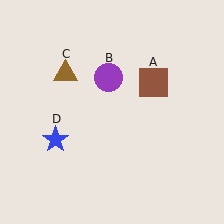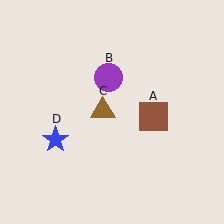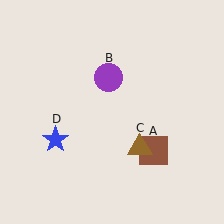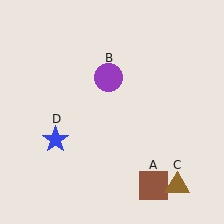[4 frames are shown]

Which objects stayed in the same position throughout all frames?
Purple circle (object B) and blue star (object D) remained stationary.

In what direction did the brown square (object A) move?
The brown square (object A) moved down.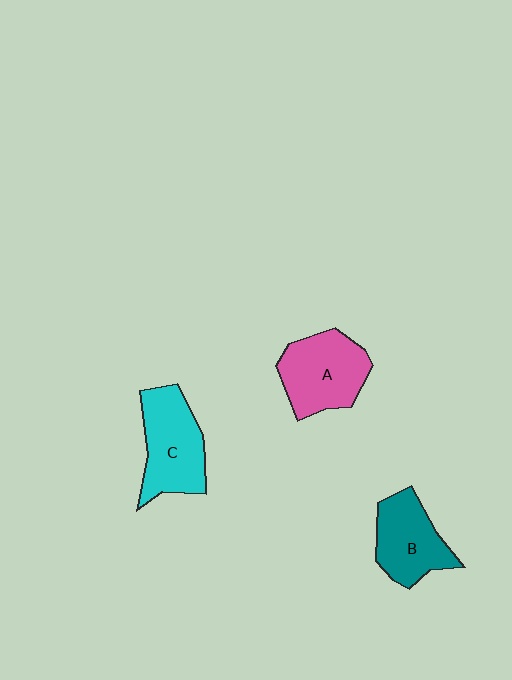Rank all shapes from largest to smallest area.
From largest to smallest: C (cyan), A (pink), B (teal).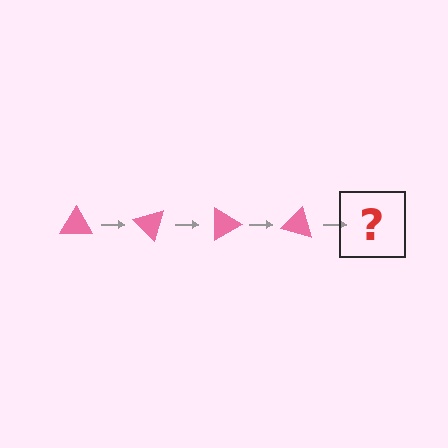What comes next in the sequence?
The next element should be a pink triangle rotated 180 degrees.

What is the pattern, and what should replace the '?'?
The pattern is that the triangle rotates 45 degrees each step. The '?' should be a pink triangle rotated 180 degrees.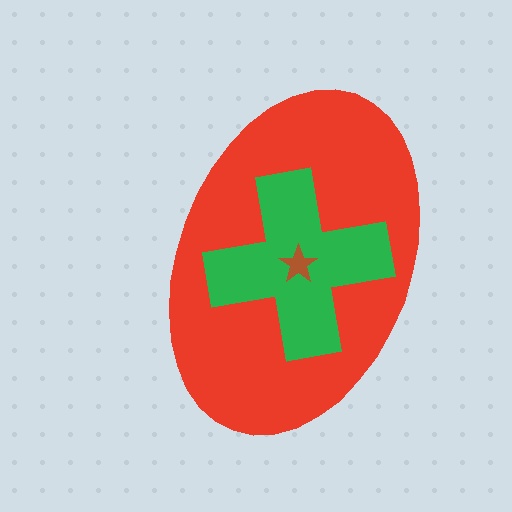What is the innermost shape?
The brown star.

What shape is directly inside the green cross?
The brown star.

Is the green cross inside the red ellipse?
Yes.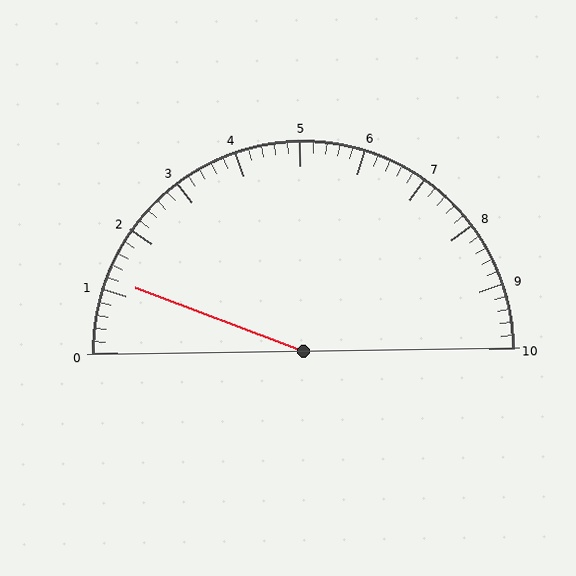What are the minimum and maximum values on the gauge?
The gauge ranges from 0 to 10.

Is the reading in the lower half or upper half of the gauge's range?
The reading is in the lower half of the range (0 to 10).